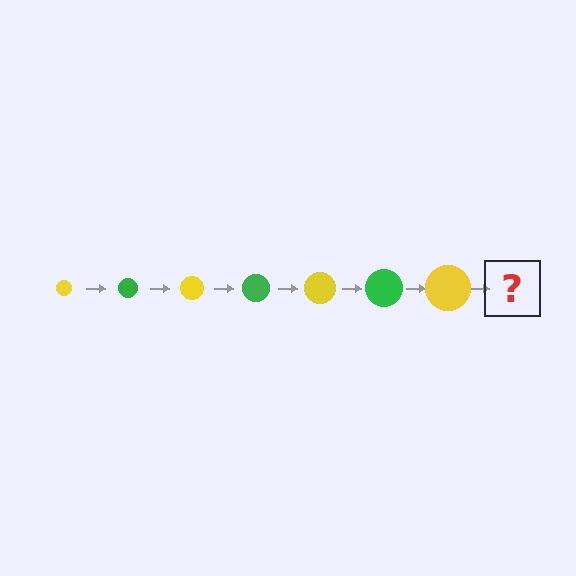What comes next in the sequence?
The next element should be a green circle, larger than the previous one.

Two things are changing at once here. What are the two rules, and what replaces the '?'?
The two rules are that the circle grows larger each step and the color cycles through yellow and green. The '?' should be a green circle, larger than the previous one.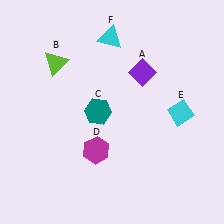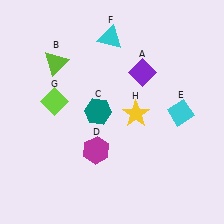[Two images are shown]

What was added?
A lime diamond (G), a yellow star (H) were added in Image 2.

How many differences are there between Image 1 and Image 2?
There are 2 differences between the two images.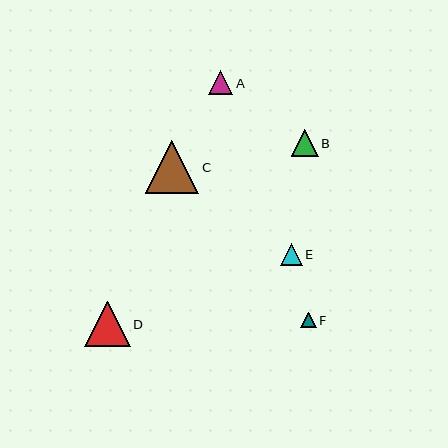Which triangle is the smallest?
Triangle F is the smallest with a size of approximately 16 pixels.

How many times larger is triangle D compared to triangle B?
Triangle D is approximately 1.7 times the size of triangle B.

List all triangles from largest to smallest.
From largest to smallest: C, D, B, A, E, F.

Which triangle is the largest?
Triangle C is the largest with a size of approximately 53 pixels.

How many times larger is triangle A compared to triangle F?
Triangle A is approximately 1.5 times the size of triangle F.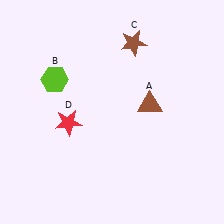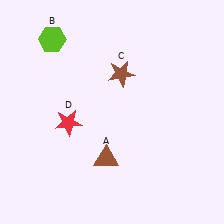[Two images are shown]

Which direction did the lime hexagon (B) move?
The lime hexagon (B) moved up.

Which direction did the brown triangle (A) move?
The brown triangle (A) moved down.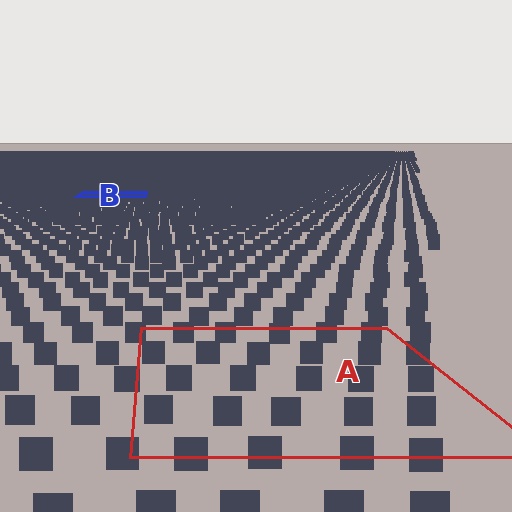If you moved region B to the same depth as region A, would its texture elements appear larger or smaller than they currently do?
They would appear larger. At a closer depth, the same texture elements are projected at a bigger on-screen size.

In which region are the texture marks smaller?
The texture marks are smaller in region B, because it is farther away.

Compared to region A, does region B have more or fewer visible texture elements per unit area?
Region B has more texture elements per unit area — they are packed more densely because it is farther away.